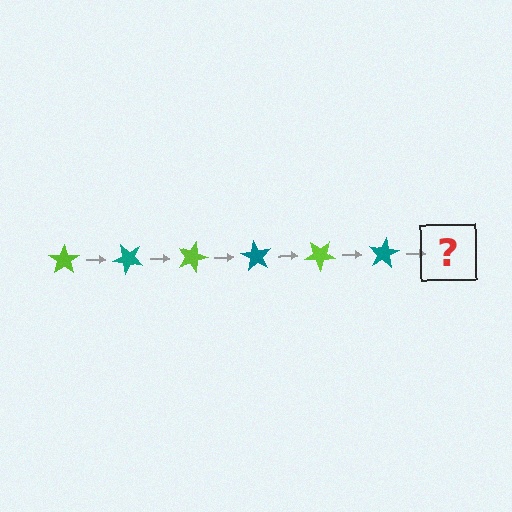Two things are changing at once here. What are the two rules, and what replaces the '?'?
The two rules are that it rotates 45 degrees each step and the color cycles through lime and teal. The '?' should be a lime star, rotated 270 degrees from the start.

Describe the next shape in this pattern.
It should be a lime star, rotated 270 degrees from the start.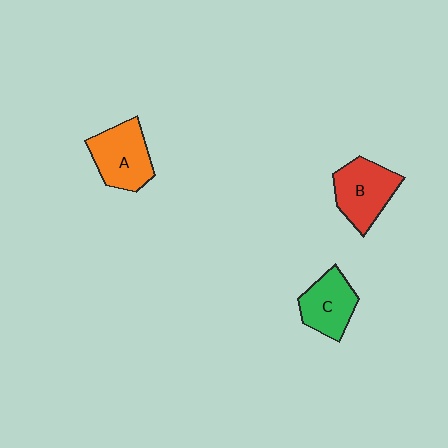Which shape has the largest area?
Shape A (orange).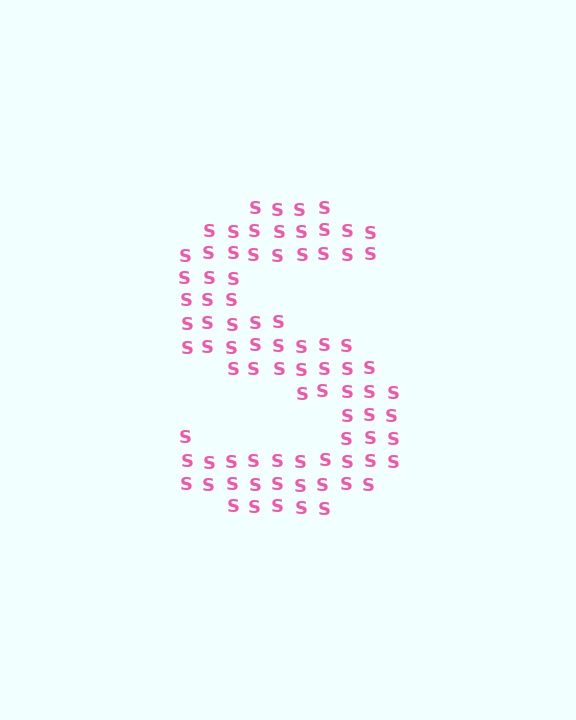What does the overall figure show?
The overall figure shows the letter S.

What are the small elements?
The small elements are letter S's.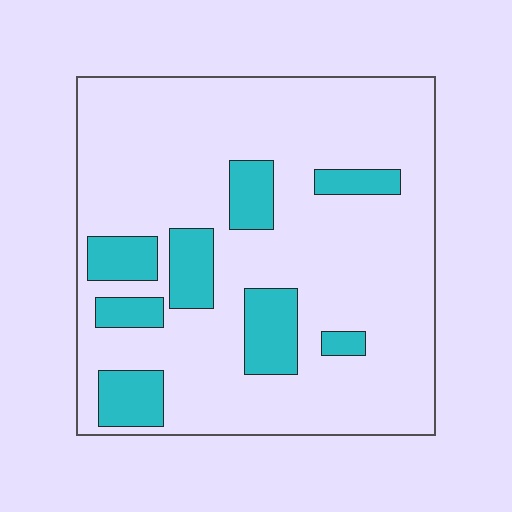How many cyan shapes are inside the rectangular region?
8.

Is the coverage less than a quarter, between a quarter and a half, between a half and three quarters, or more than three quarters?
Less than a quarter.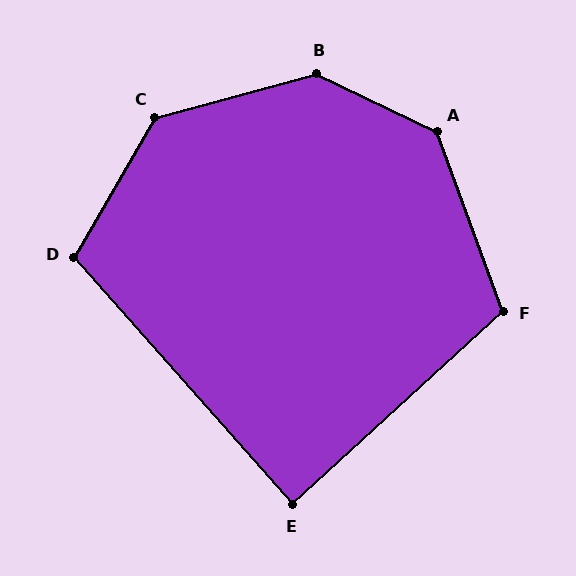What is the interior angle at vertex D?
Approximately 108 degrees (obtuse).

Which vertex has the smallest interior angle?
E, at approximately 89 degrees.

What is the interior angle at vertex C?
Approximately 135 degrees (obtuse).